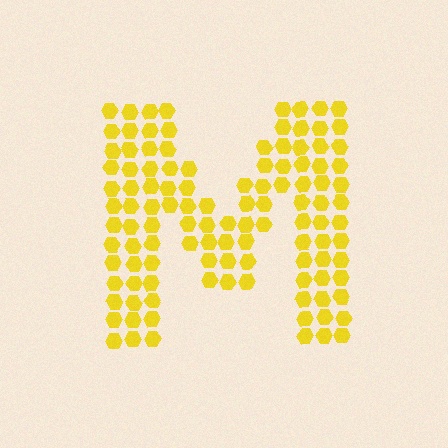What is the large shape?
The large shape is the letter M.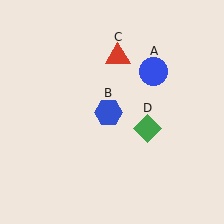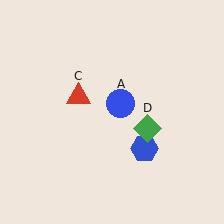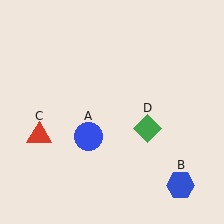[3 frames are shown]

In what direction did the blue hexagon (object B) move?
The blue hexagon (object B) moved down and to the right.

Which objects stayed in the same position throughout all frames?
Green diamond (object D) remained stationary.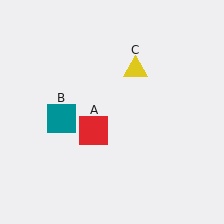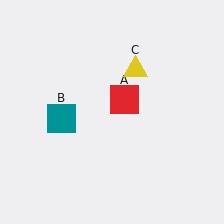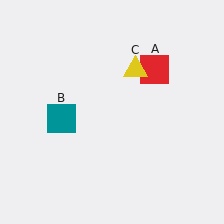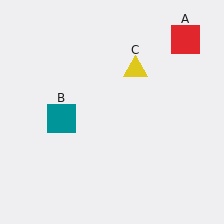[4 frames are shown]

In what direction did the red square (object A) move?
The red square (object A) moved up and to the right.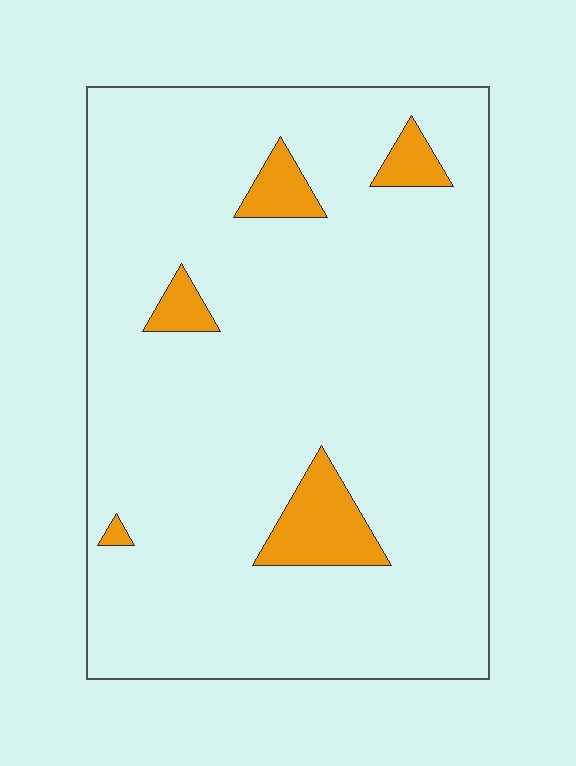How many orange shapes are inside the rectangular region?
5.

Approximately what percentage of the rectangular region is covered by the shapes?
Approximately 10%.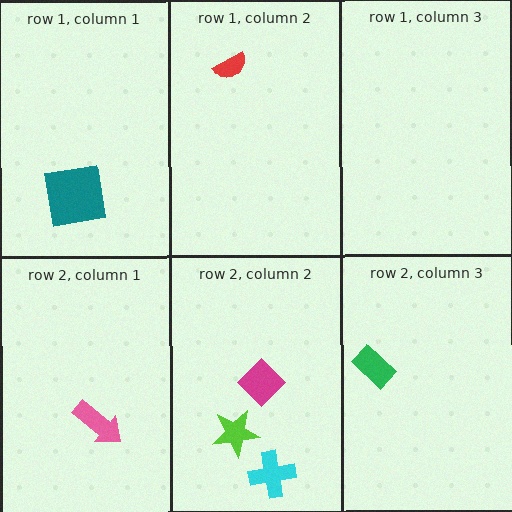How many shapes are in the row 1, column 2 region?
1.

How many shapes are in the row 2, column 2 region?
3.